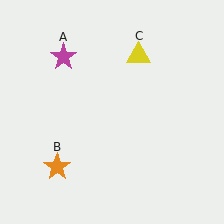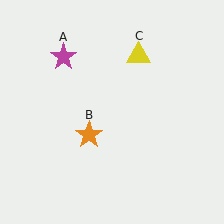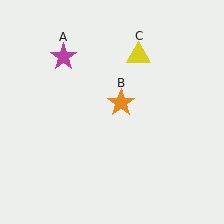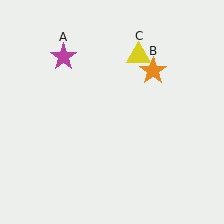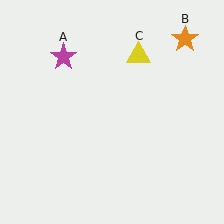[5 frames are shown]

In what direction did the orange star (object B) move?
The orange star (object B) moved up and to the right.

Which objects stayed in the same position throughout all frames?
Magenta star (object A) and yellow triangle (object C) remained stationary.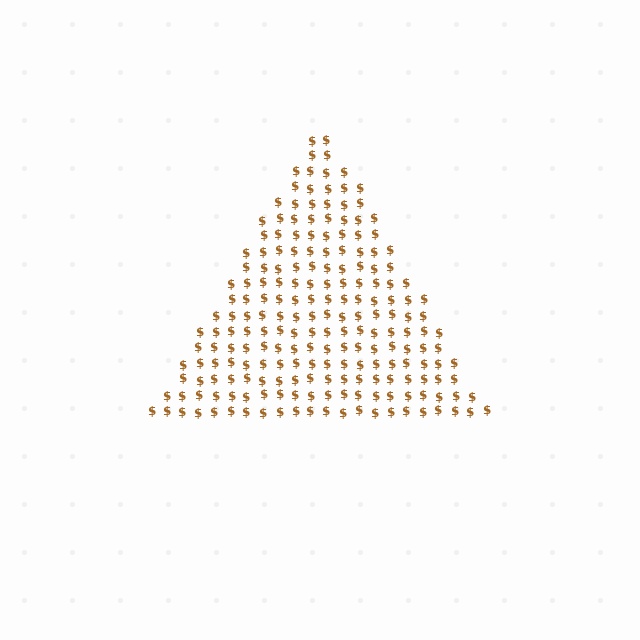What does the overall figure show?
The overall figure shows a triangle.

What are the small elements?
The small elements are dollar signs.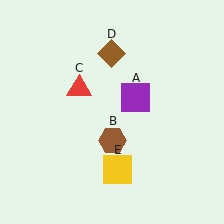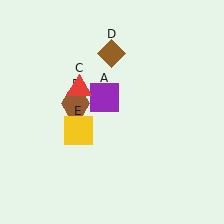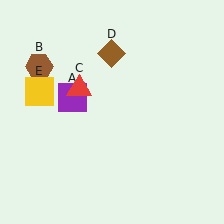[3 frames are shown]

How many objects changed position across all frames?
3 objects changed position: purple square (object A), brown hexagon (object B), yellow square (object E).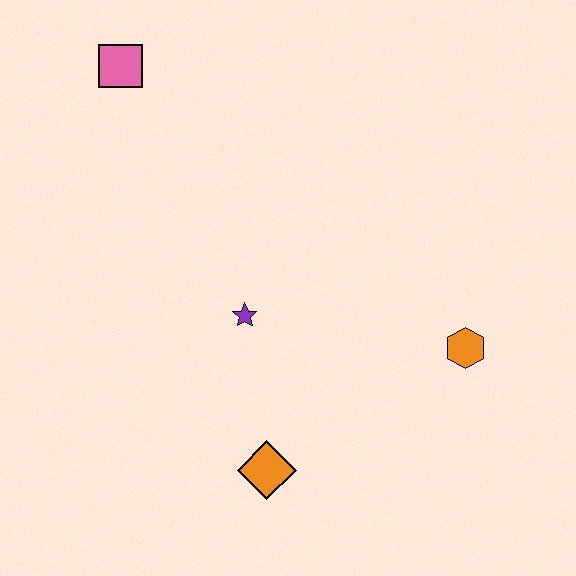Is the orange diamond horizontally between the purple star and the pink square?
No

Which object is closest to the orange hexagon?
The purple star is closest to the orange hexagon.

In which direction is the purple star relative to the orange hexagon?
The purple star is to the left of the orange hexagon.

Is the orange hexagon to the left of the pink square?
No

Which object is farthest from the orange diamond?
The pink square is farthest from the orange diamond.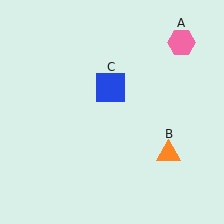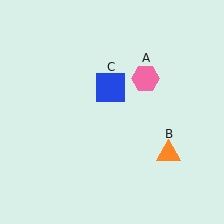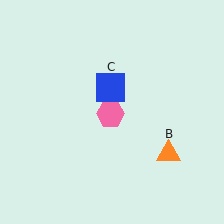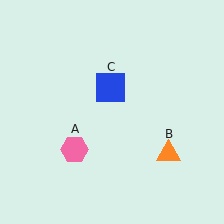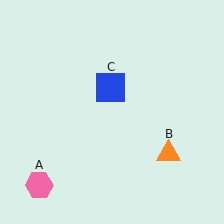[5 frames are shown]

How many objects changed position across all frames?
1 object changed position: pink hexagon (object A).